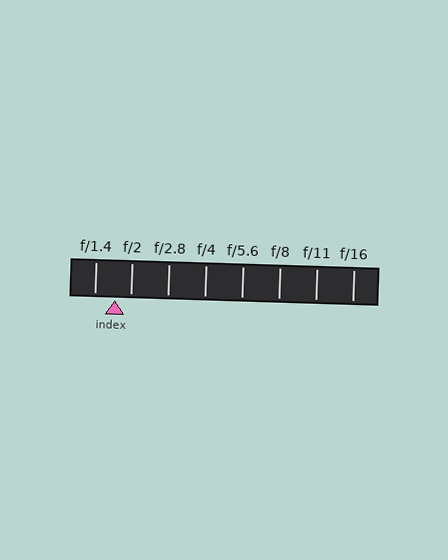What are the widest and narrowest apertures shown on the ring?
The widest aperture shown is f/1.4 and the narrowest is f/16.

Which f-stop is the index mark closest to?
The index mark is closest to f/2.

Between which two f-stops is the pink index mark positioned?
The index mark is between f/1.4 and f/2.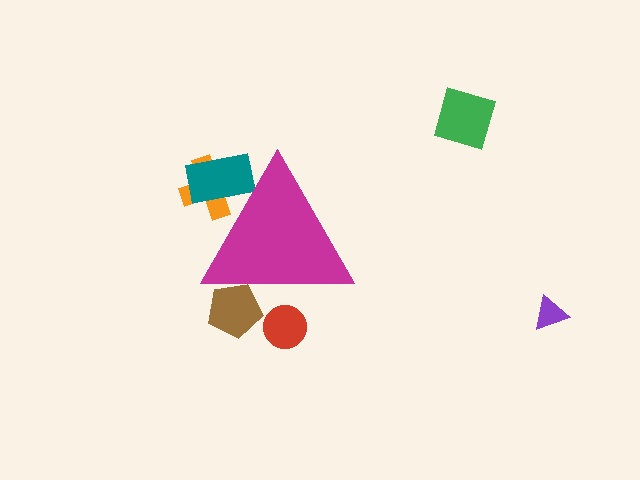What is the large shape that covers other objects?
A magenta triangle.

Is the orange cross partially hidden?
Yes, the orange cross is partially hidden behind the magenta triangle.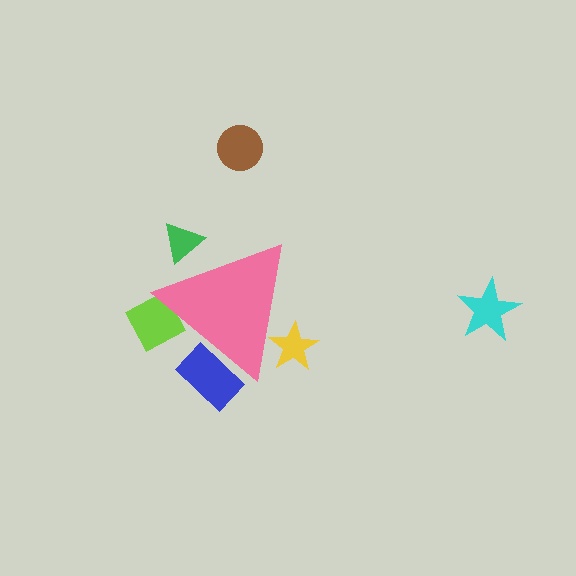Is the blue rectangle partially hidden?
Yes, the blue rectangle is partially hidden behind the pink triangle.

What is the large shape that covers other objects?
A pink triangle.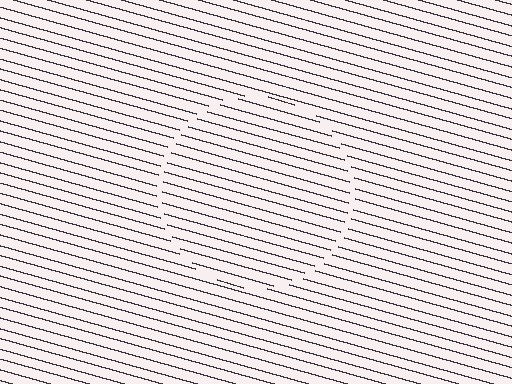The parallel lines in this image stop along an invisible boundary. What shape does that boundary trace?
An illusory circle. The interior of the shape contains the same grating, shifted by half a period — the contour is defined by the phase discontinuity where line-ends from the inner and outer gratings abut.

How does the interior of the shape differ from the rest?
The interior of the shape contains the same grating, shifted by half a period — the contour is defined by the phase discontinuity where line-ends from the inner and outer gratings abut.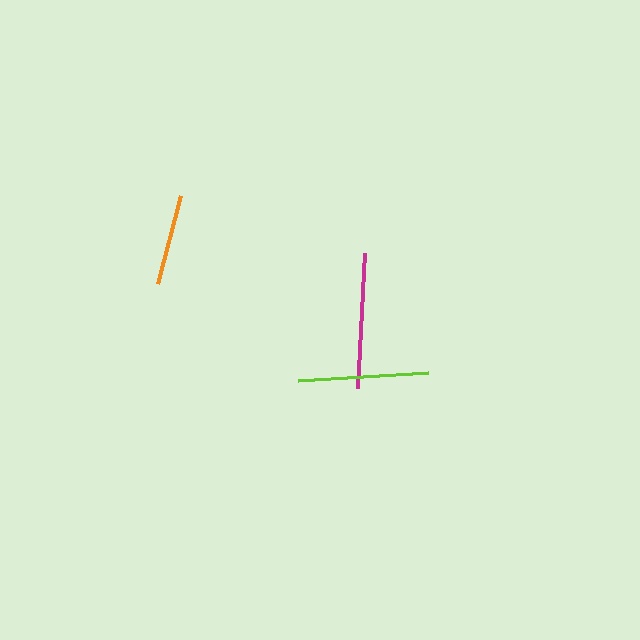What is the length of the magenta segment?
The magenta segment is approximately 135 pixels long.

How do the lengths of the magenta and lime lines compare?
The magenta and lime lines are approximately the same length.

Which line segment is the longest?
The magenta line is the longest at approximately 135 pixels.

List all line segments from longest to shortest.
From longest to shortest: magenta, lime, orange.